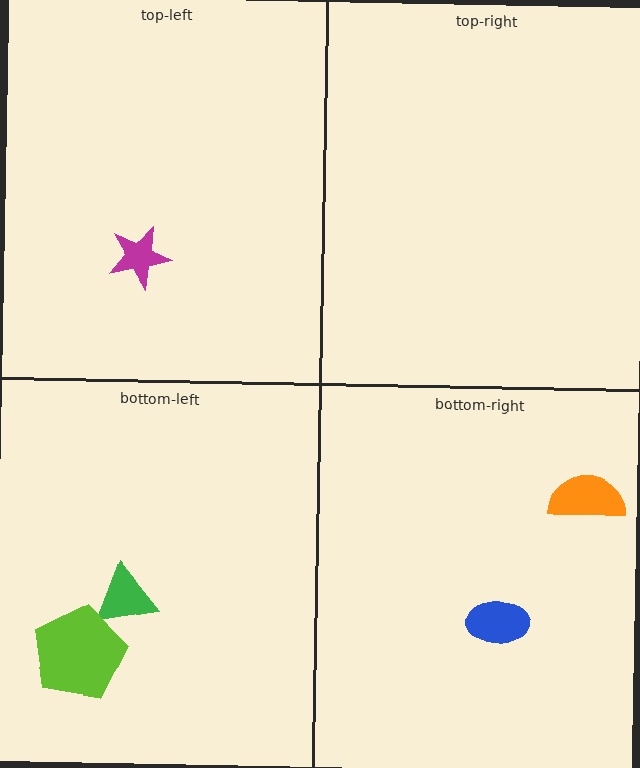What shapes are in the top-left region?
The magenta star.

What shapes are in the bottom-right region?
The blue ellipse, the orange semicircle.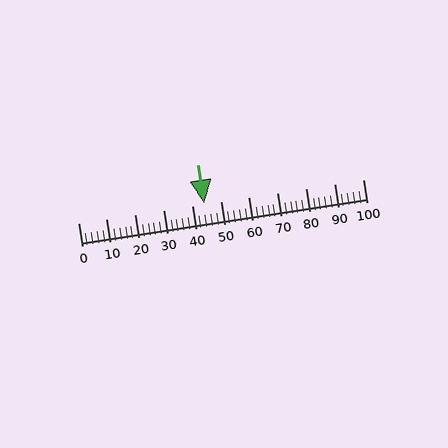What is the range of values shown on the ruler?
The ruler shows values from 0 to 100.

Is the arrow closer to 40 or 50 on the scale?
The arrow is closer to 40.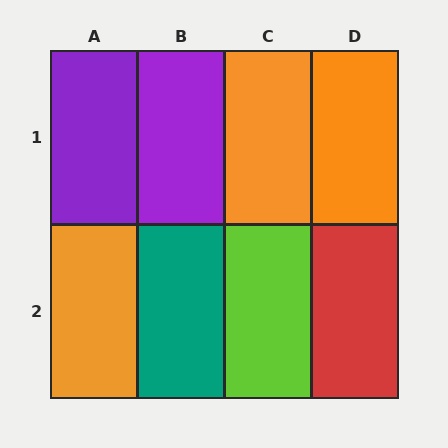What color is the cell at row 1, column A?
Purple.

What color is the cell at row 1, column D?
Orange.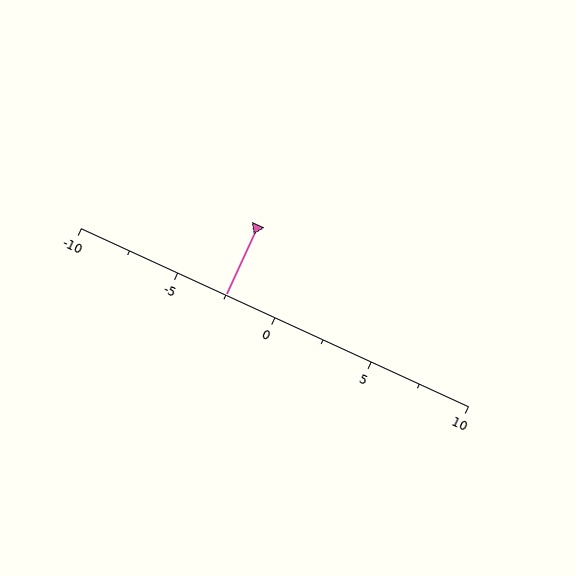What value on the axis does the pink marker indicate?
The marker indicates approximately -2.5.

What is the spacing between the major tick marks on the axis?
The major ticks are spaced 5 apart.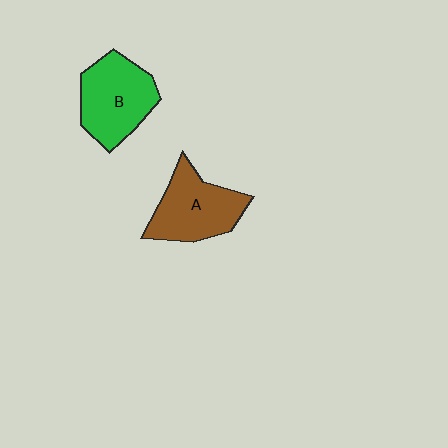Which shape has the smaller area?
Shape A (brown).